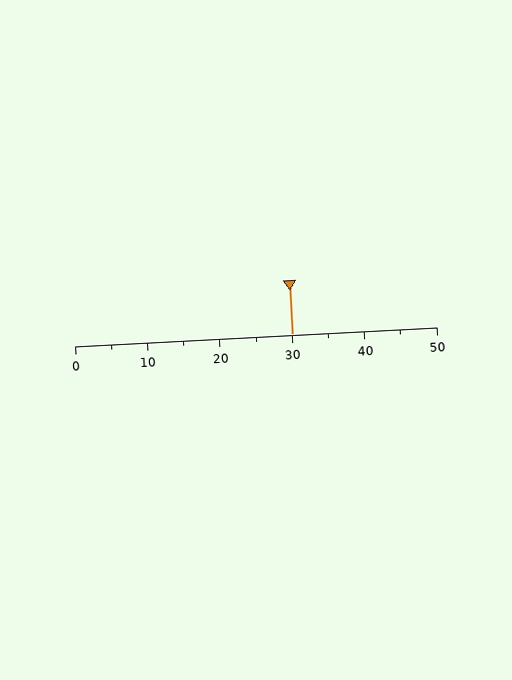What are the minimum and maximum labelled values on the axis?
The axis runs from 0 to 50.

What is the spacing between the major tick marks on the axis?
The major ticks are spaced 10 apart.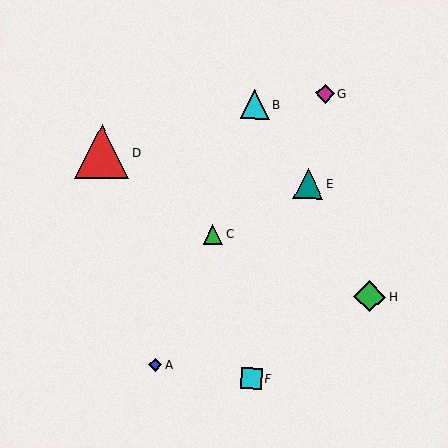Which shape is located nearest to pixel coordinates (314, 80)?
The magenta diamond (labeled G) at (325, 94) is nearest to that location.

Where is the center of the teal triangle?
The center of the teal triangle is at (308, 184).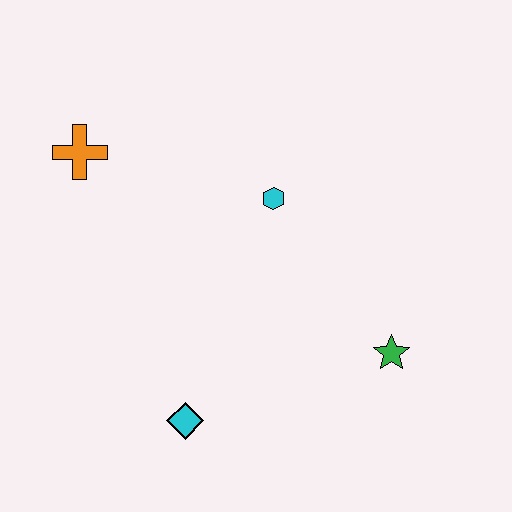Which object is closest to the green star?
The cyan hexagon is closest to the green star.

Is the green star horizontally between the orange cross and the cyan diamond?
No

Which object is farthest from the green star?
The orange cross is farthest from the green star.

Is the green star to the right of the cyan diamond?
Yes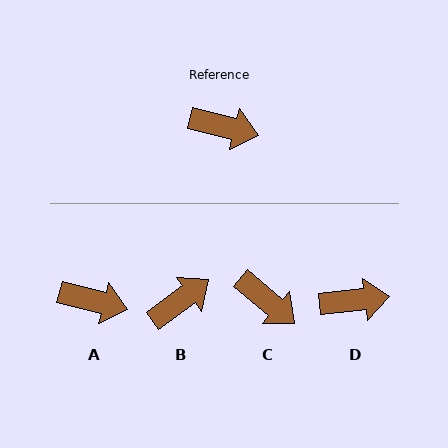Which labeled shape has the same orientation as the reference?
A.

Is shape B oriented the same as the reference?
No, it is off by about 51 degrees.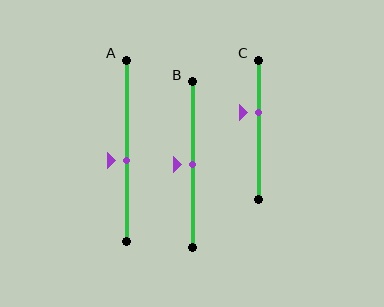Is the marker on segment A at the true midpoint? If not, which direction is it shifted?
No, the marker on segment A is shifted downward by about 5% of the segment length.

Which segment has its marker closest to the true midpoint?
Segment B has its marker closest to the true midpoint.